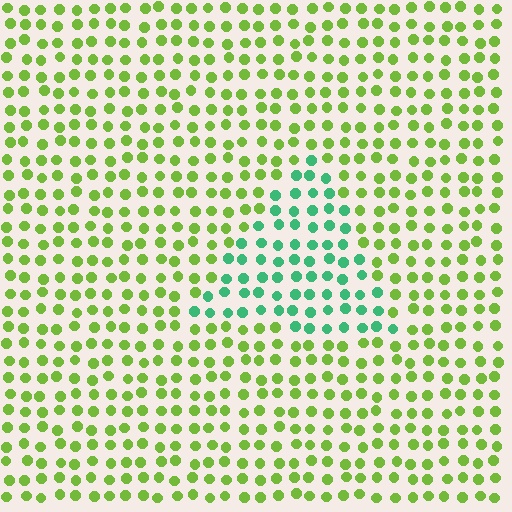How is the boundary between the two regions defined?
The boundary is defined purely by a slight shift in hue (about 56 degrees). Spacing, size, and orientation are identical on both sides.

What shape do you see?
I see a triangle.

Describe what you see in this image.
The image is filled with small lime elements in a uniform arrangement. A triangle-shaped region is visible where the elements are tinted to a slightly different hue, forming a subtle color boundary.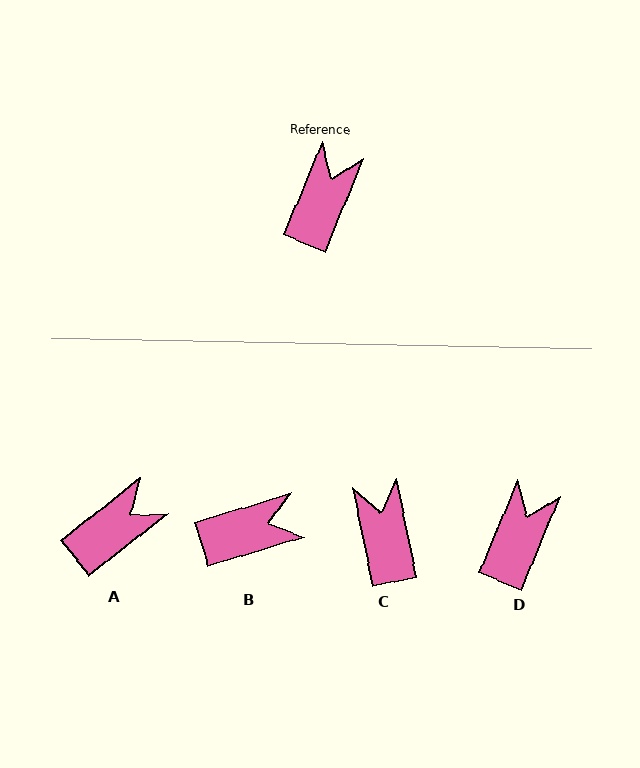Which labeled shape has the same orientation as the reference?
D.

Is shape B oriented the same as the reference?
No, it is off by about 51 degrees.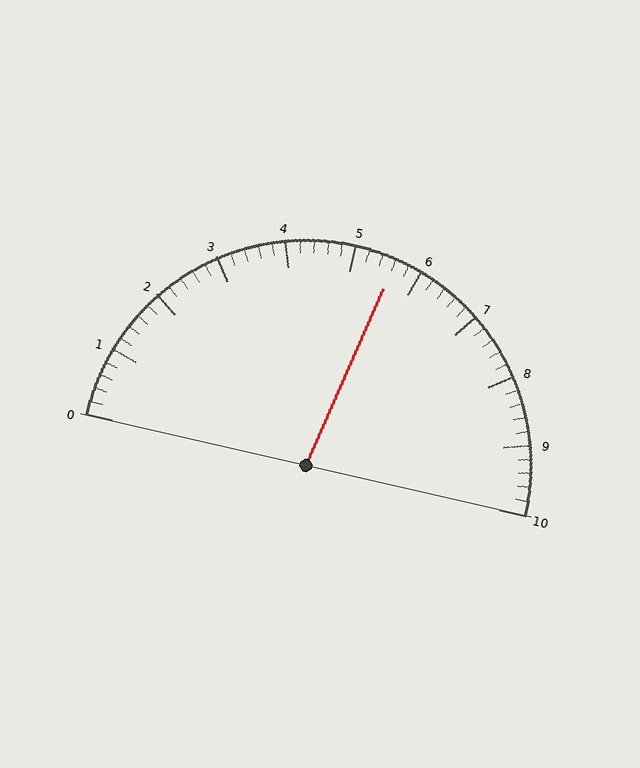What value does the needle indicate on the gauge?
The needle indicates approximately 5.6.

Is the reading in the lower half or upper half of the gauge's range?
The reading is in the upper half of the range (0 to 10).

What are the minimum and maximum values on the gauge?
The gauge ranges from 0 to 10.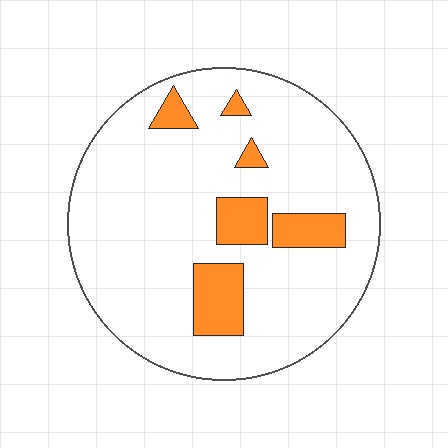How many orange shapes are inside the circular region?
6.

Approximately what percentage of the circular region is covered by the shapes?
Approximately 15%.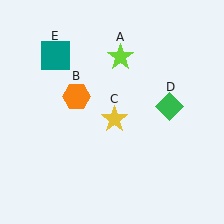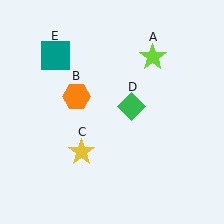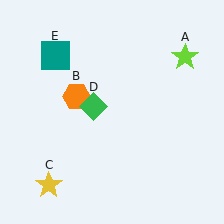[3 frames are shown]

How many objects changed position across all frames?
3 objects changed position: lime star (object A), yellow star (object C), green diamond (object D).